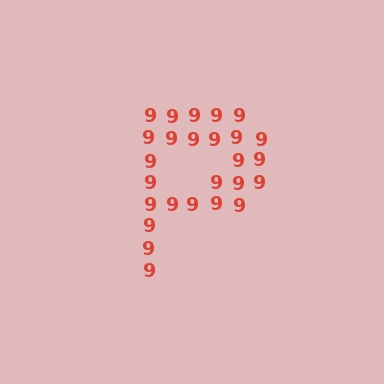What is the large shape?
The large shape is the letter P.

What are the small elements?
The small elements are digit 9's.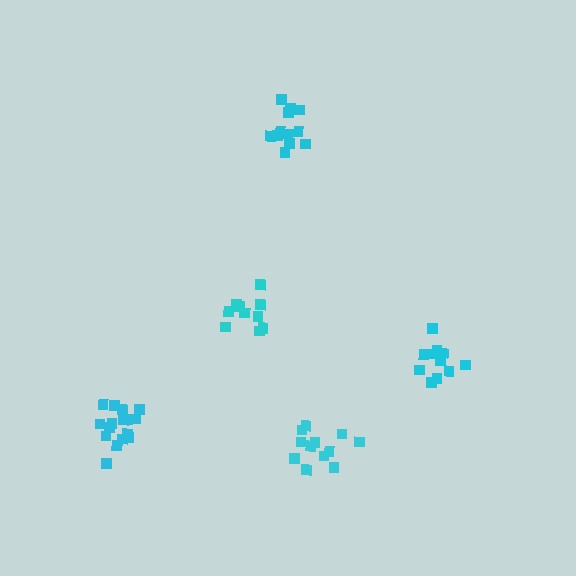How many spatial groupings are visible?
There are 5 spatial groupings.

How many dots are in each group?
Group 1: 11 dots, Group 2: 13 dots, Group 3: 12 dots, Group 4: 10 dots, Group 5: 16 dots (62 total).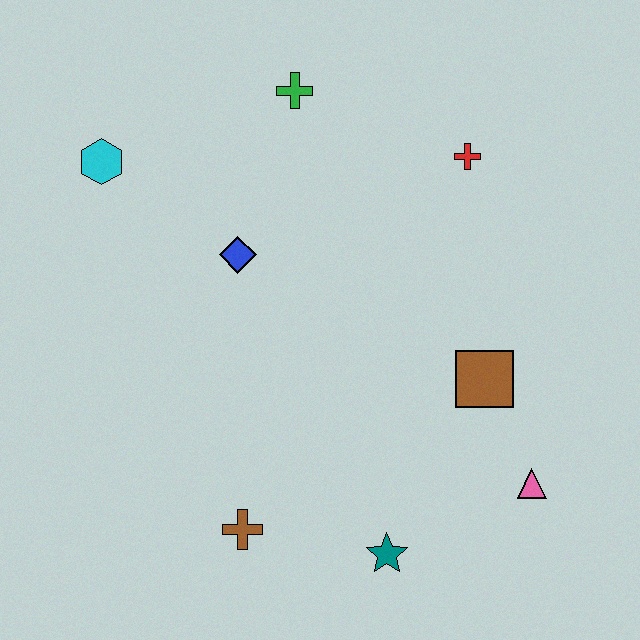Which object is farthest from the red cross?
The brown cross is farthest from the red cross.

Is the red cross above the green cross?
No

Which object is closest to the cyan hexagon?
The blue diamond is closest to the cyan hexagon.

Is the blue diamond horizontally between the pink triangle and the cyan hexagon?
Yes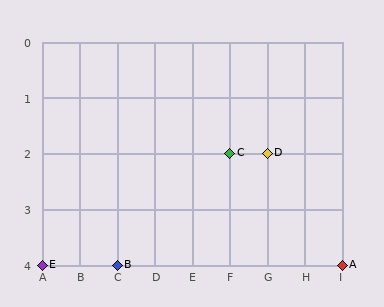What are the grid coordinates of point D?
Point D is at grid coordinates (G, 2).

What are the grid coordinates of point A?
Point A is at grid coordinates (I, 4).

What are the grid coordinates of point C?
Point C is at grid coordinates (F, 2).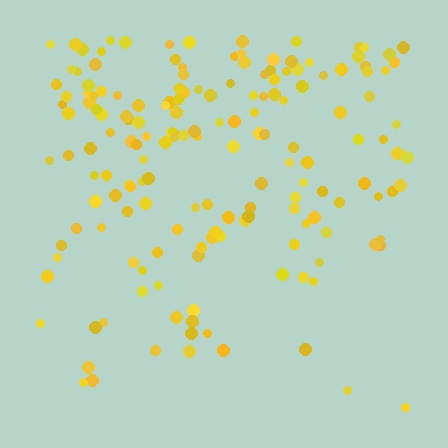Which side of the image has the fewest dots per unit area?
The bottom.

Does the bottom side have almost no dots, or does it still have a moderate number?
Still a moderate number, just noticeably fewer than the top.